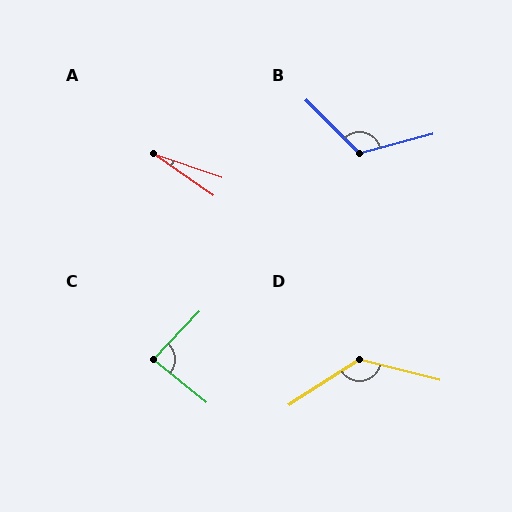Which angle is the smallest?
A, at approximately 16 degrees.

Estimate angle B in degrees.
Approximately 120 degrees.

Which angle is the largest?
D, at approximately 132 degrees.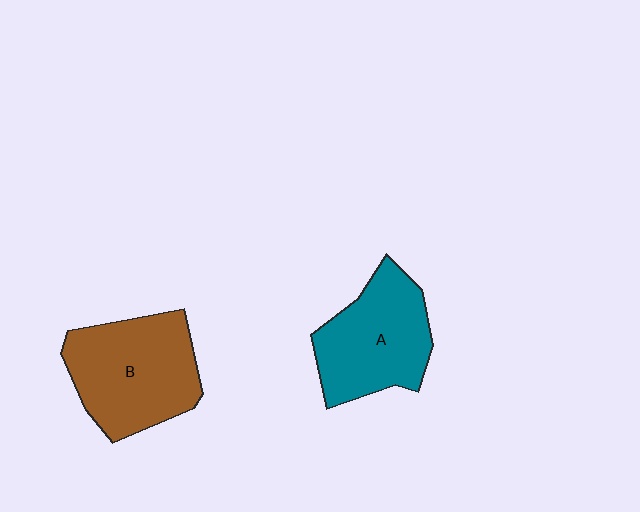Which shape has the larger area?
Shape B (brown).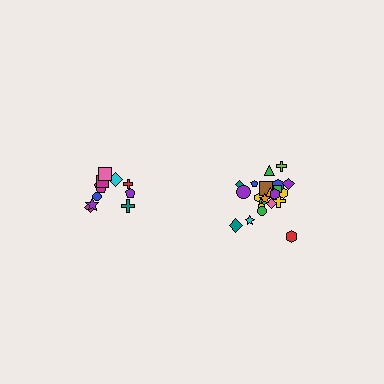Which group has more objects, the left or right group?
The right group.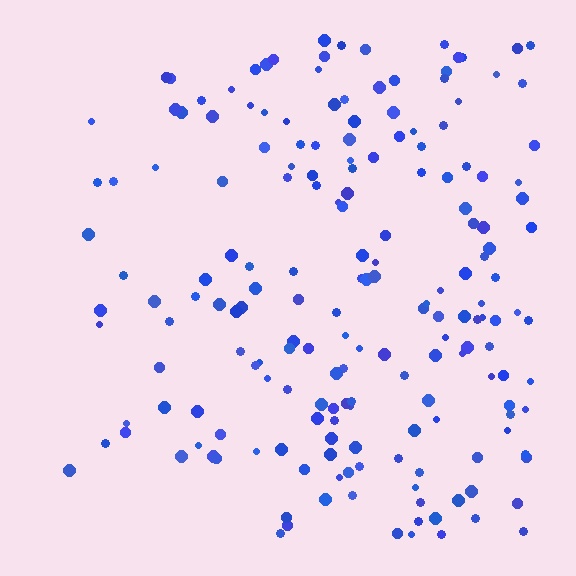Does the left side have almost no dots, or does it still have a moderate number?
Still a moderate number, just noticeably fewer than the right.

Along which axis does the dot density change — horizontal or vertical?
Horizontal.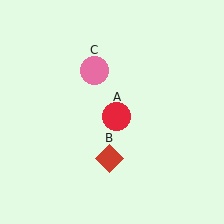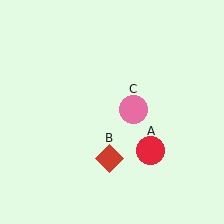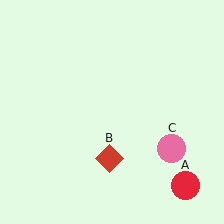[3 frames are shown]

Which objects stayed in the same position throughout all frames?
Red diamond (object B) remained stationary.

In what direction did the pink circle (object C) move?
The pink circle (object C) moved down and to the right.